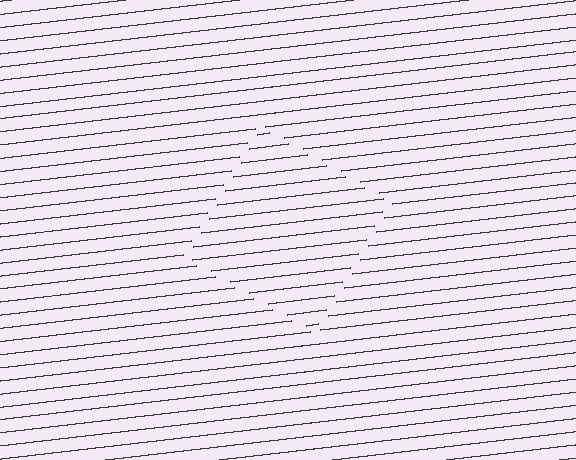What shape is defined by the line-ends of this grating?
An illusory square. The interior of the shape contains the same grating, shifted by half a period — the contour is defined by the phase discontinuity where line-ends from the inner and outer gratings abut.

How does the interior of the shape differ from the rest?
The interior of the shape contains the same grating, shifted by half a period — the contour is defined by the phase discontinuity where line-ends from the inner and outer gratings abut.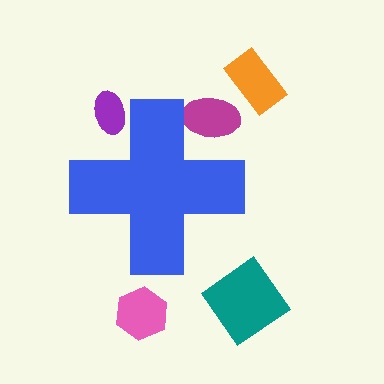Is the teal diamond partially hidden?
No, the teal diamond is fully visible.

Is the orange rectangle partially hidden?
No, the orange rectangle is fully visible.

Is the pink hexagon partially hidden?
No, the pink hexagon is fully visible.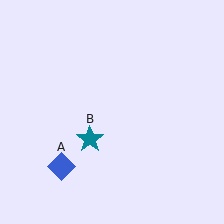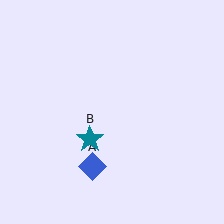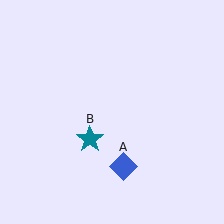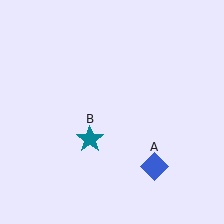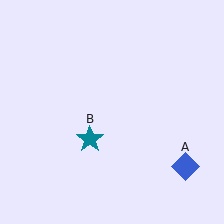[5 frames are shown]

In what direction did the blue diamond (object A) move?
The blue diamond (object A) moved right.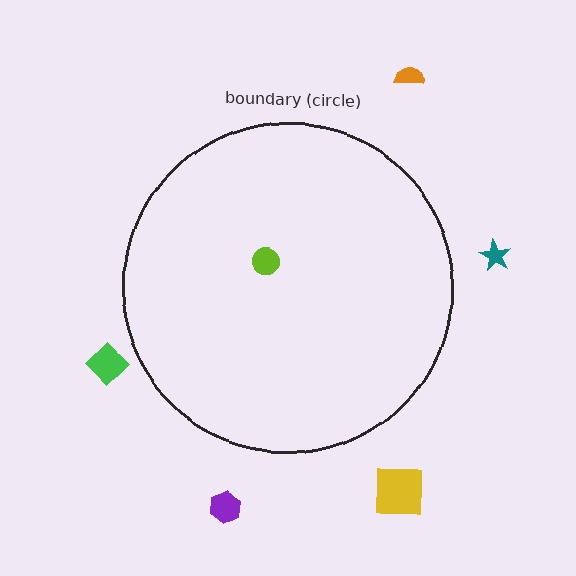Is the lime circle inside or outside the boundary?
Inside.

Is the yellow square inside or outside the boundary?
Outside.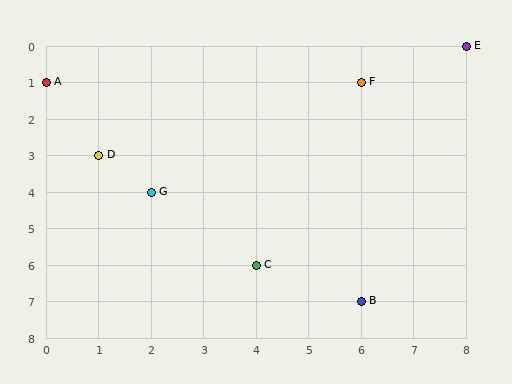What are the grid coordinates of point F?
Point F is at grid coordinates (6, 1).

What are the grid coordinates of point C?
Point C is at grid coordinates (4, 6).